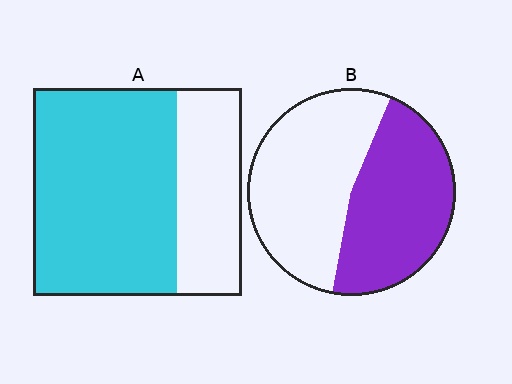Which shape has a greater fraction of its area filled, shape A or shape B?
Shape A.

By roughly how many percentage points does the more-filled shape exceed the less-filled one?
By roughly 20 percentage points (A over B).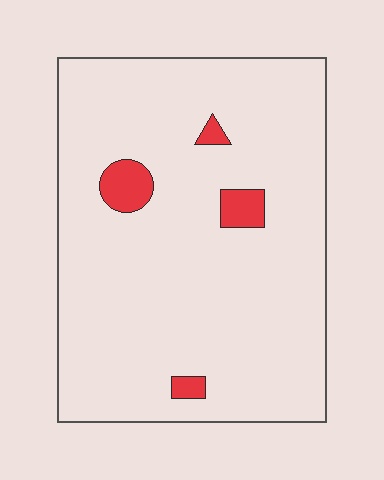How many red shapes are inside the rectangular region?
4.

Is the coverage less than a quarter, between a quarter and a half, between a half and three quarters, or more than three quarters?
Less than a quarter.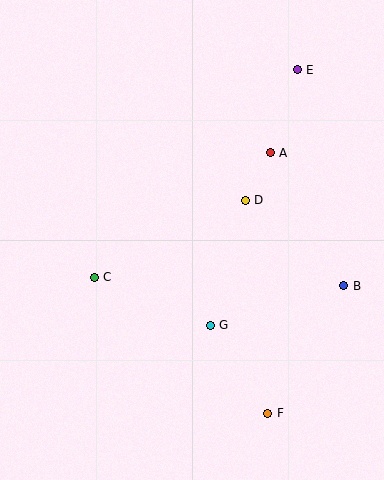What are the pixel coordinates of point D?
Point D is at (245, 200).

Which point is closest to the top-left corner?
Point C is closest to the top-left corner.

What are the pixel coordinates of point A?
Point A is at (270, 153).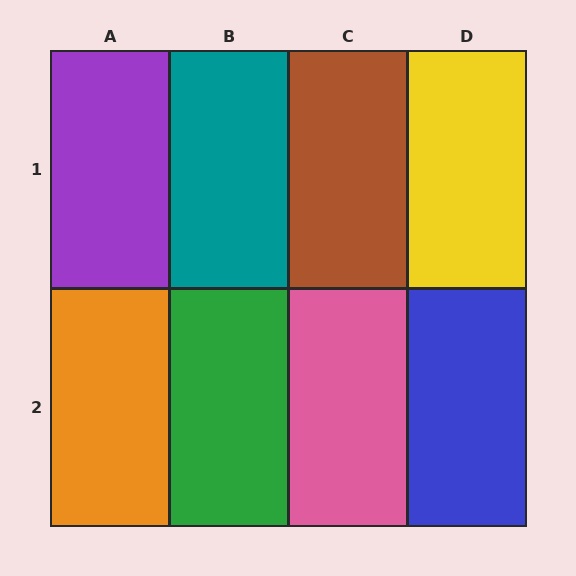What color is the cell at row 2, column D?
Blue.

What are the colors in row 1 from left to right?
Purple, teal, brown, yellow.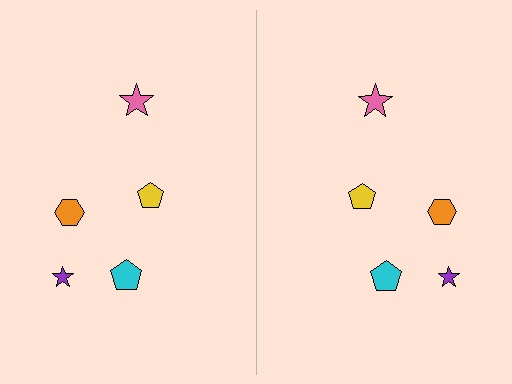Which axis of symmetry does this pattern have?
The pattern has a vertical axis of symmetry running through the center of the image.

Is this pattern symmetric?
Yes, this pattern has bilateral (reflection) symmetry.